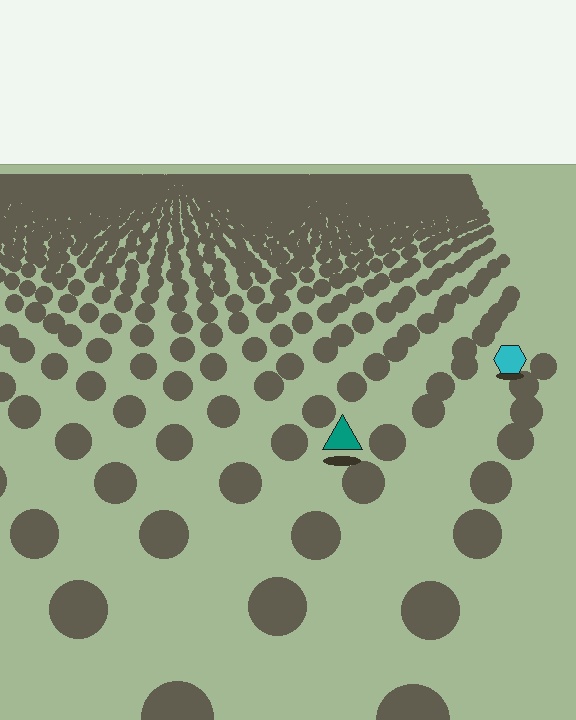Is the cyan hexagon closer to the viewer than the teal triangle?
No. The teal triangle is closer — you can tell from the texture gradient: the ground texture is coarser near it.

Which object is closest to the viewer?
The teal triangle is closest. The texture marks near it are larger and more spread out.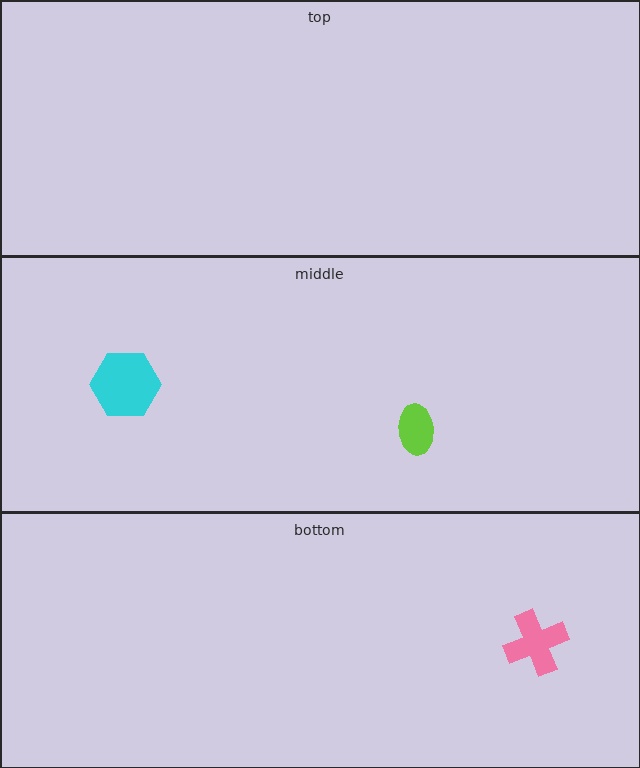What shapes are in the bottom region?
The pink cross.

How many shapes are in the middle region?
2.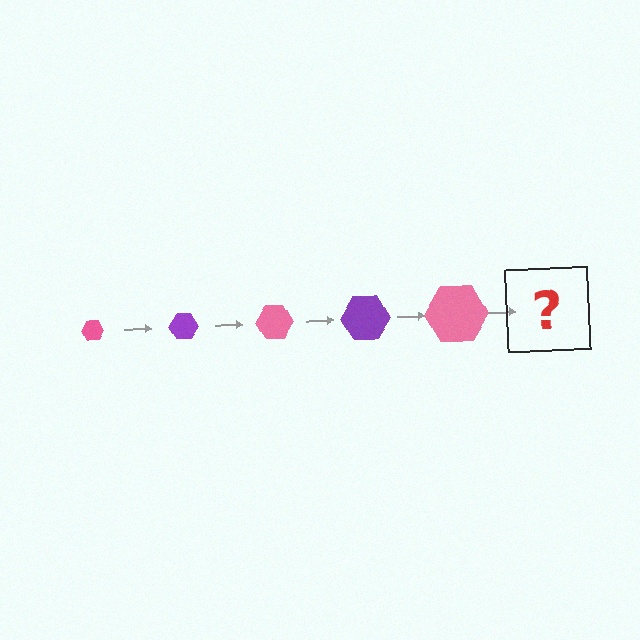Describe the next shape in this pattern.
It should be a purple hexagon, larger than the previous one.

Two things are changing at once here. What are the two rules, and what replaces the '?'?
The two rules are that the hexagon grows larger each step and the color cycles through pink and purple. The '?' should be a purple hexagon, larger than the previous one.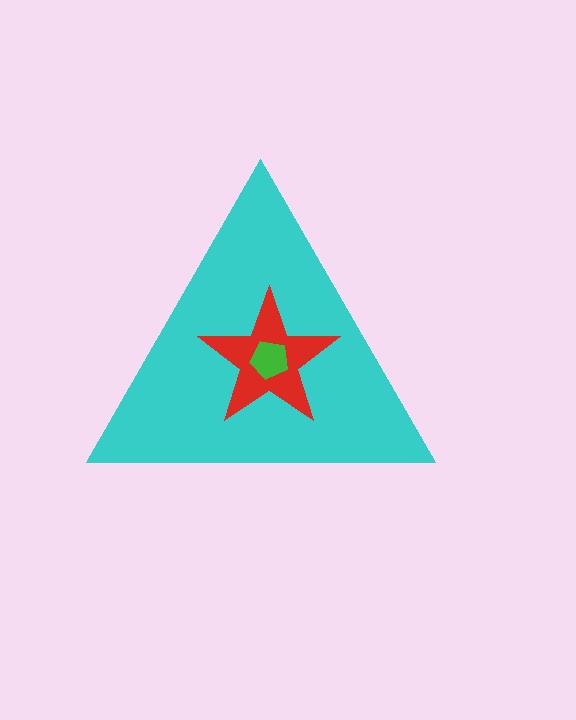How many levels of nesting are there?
3.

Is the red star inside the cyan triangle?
Yes.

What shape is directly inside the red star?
The green pentagon.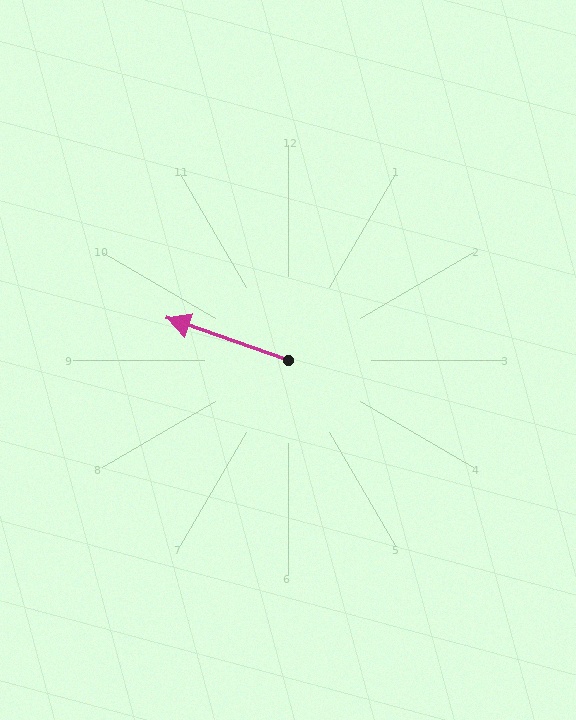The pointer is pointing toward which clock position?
Roughly 10 o'clock.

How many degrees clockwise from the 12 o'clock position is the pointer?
Approximately 289 degrees.